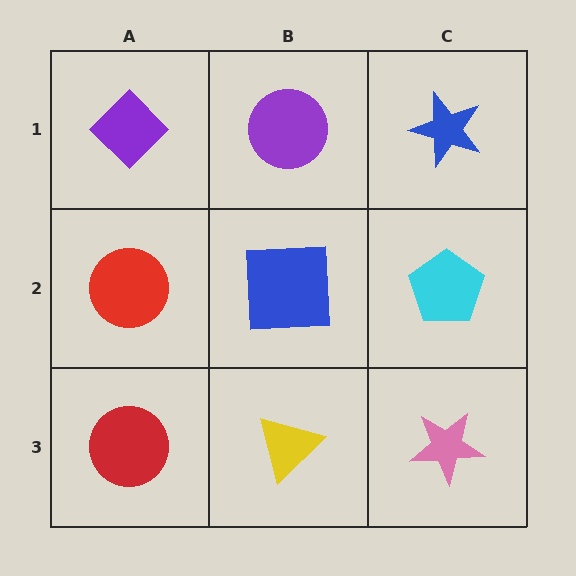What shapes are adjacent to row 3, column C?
A cyan pentagon (row 2, column C), a yellow triangle (row 3, column B).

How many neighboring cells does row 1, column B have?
3.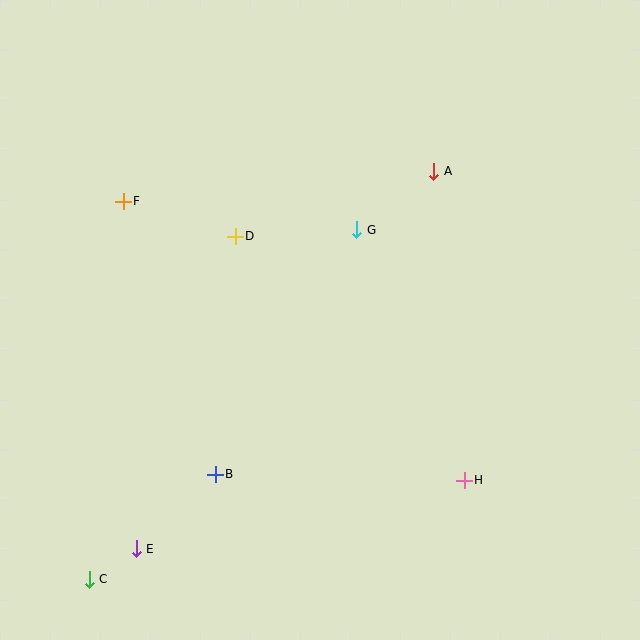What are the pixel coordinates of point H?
Point H is at (464, 480).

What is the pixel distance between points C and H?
The distance between C and H is 388 pixels.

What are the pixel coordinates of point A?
Point A is at (434, 171).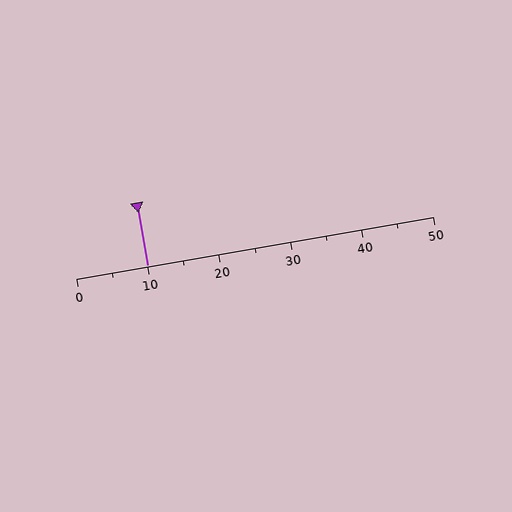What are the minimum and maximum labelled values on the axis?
The axis runs from 0 to 50.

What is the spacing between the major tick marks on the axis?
The major ticks are spaced 10 apart.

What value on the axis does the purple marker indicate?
The marker indicates approximately 10.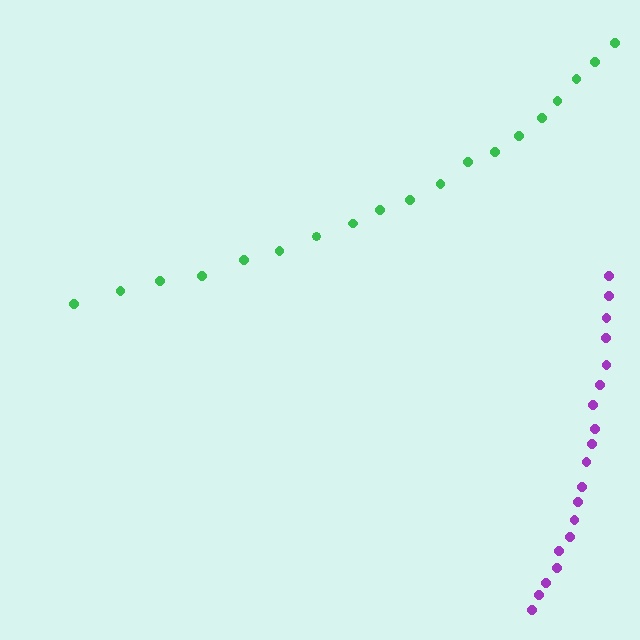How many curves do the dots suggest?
There are 2 distinct paths.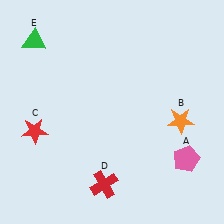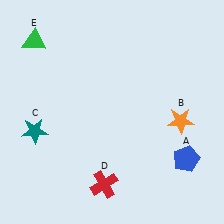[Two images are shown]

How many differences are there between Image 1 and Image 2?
There are 2 differences between the two images.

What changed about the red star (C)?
In Image 1, C is red. In Image 2, it changed to teal.